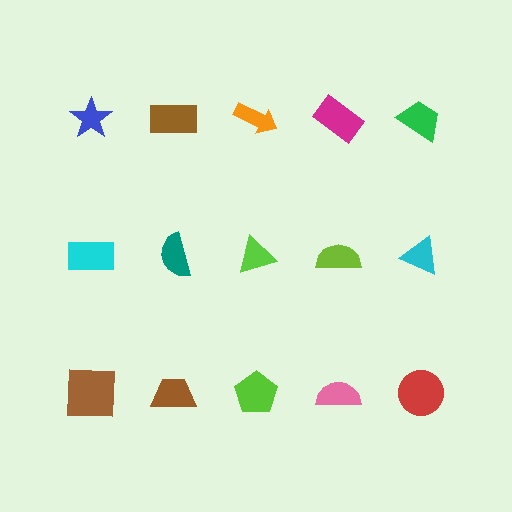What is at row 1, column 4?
A magenta rectangle.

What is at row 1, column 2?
A brown rectangle.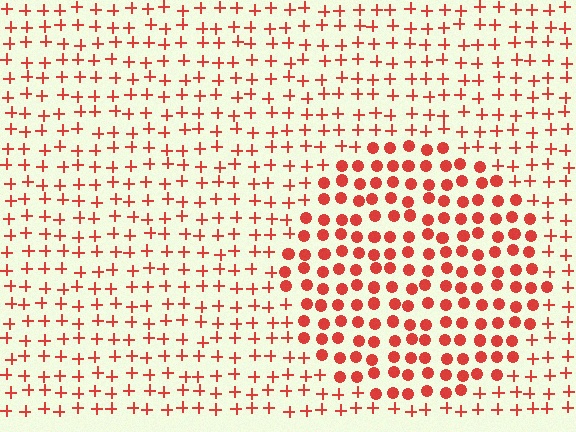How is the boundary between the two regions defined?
The boundary is defined by a change in element shape: circles inside vs. plus signs outside. All elements share the same color and spacing.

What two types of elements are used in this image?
The image uses circles inside the circle region and plus signs outside it.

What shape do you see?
I see a circle.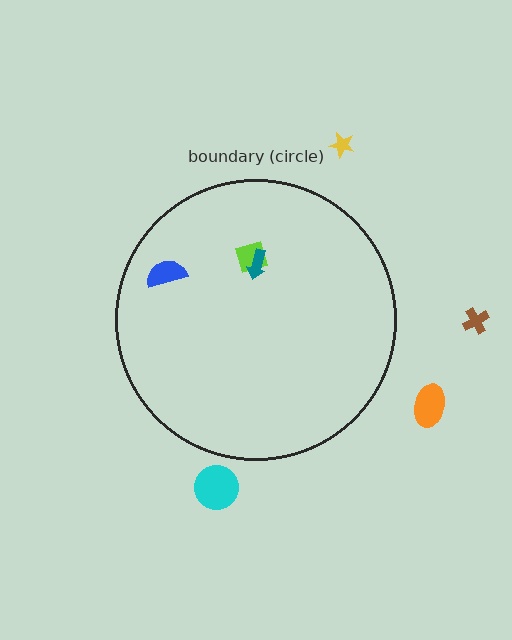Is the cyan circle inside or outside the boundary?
Outside.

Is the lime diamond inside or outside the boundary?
Inside.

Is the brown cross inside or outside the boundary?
Outside.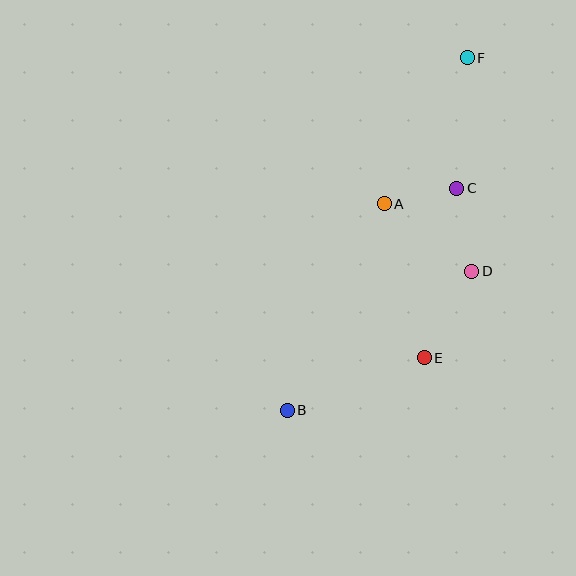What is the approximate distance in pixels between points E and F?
The distance between E and F is approximately 303 pixels.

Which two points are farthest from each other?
Points B and F are farthest from each other.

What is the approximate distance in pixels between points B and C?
The distance between B and C is approximately 279 pixels.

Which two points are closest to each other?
Points A and C are closest to each other.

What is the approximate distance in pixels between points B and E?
The distance between B and E is approximately 147 pixels.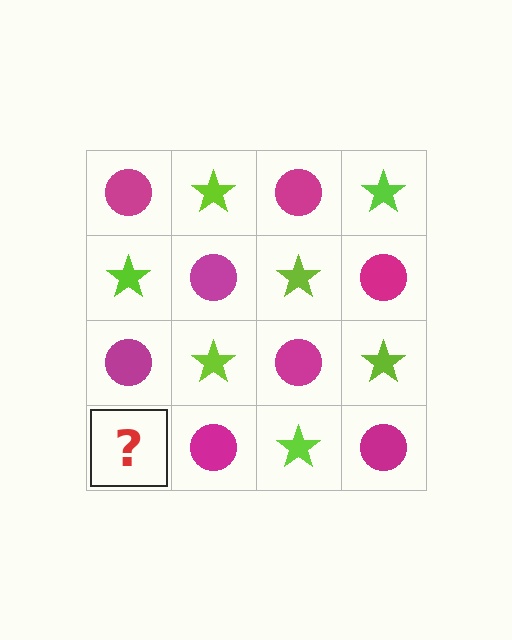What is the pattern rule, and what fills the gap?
The rule is that it alternates magenta circle and lime star in a checkerboard pattern. The gap should be filled with a lime star.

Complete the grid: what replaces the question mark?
The question mark should be replaced with a lime star.